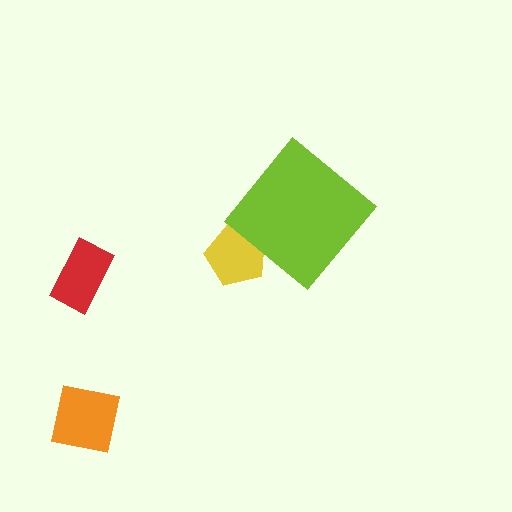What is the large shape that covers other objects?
A lime diamond.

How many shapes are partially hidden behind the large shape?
1 shape is partially hidden.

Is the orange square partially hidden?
No, the orange square is fully visible.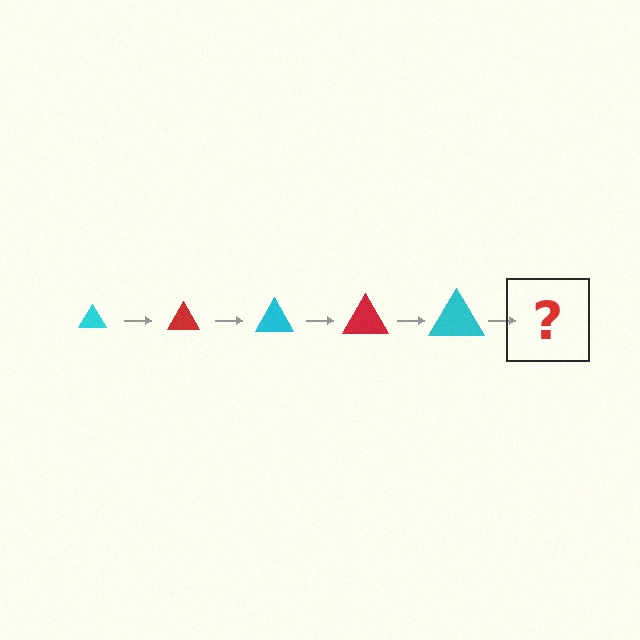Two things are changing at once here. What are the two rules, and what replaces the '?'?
The two rules are that the triangle grows larger each step and the color cycles through cyan and red. The '?' should be a red triangle, larger than the previous one.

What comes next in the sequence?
The next element should be a red triangle, larger than the previous one.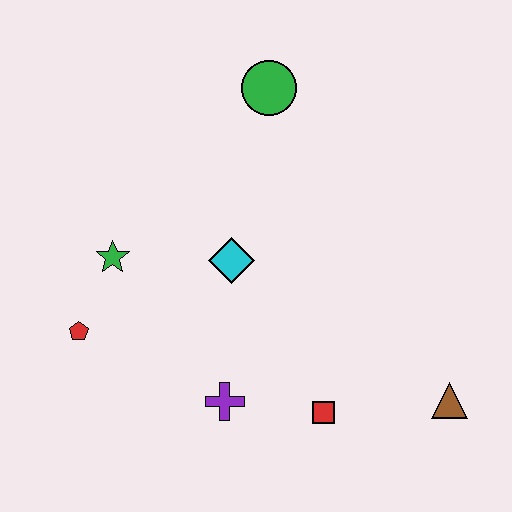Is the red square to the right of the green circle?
Yes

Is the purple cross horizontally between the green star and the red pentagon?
No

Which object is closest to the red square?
The purple cross is closest to the red square.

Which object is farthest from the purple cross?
The green circle is farthest from the purple cross.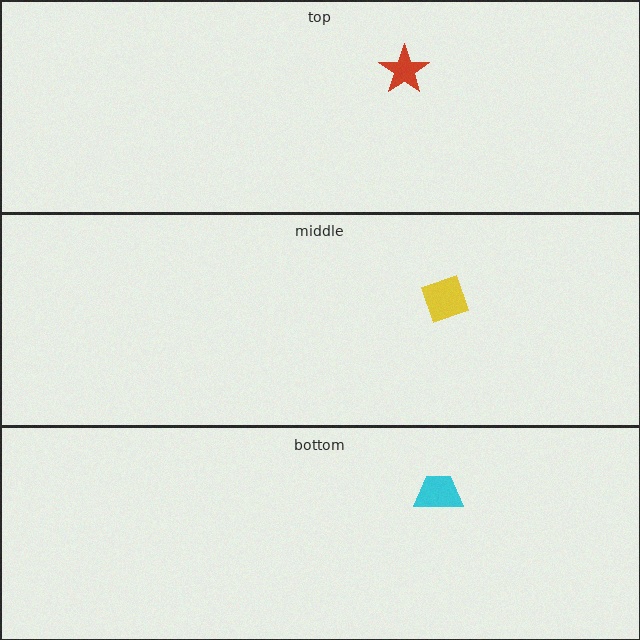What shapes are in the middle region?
The yellow diamond.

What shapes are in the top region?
The red star.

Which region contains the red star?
The top region.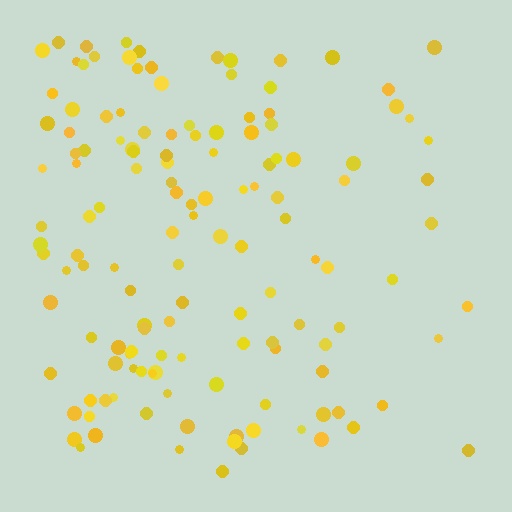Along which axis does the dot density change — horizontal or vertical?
Horizontal.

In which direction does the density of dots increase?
From right to left, with the left side densest.